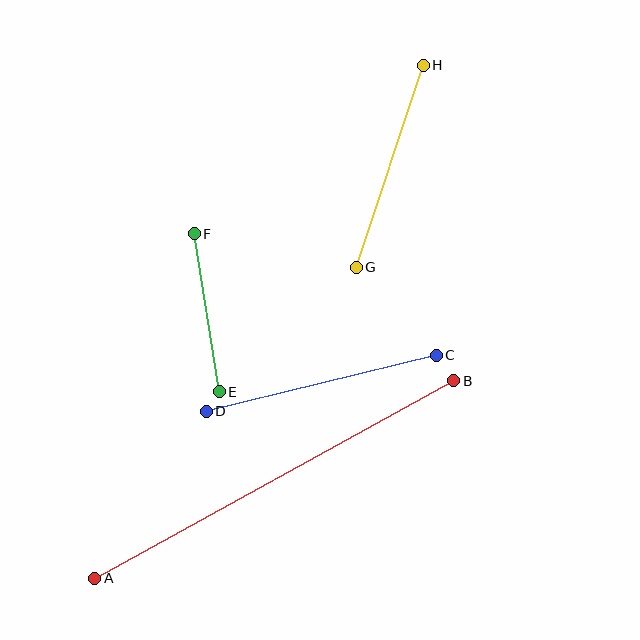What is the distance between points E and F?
The distance is approximately 160 pixels.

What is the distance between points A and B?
The distance is approximately 409 pixels.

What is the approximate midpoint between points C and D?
The midpoint is at approximately (321, 383) pixels.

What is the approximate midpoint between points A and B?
The midpoint is at approximately (274, 479) pixels.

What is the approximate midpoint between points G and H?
The midpoint is at approximately (390, 166) pixels.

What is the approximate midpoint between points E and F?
The midpoint is at approximately (207, 313) pixels.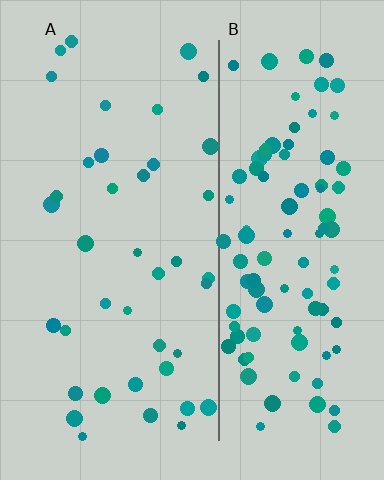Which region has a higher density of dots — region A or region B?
B (the right).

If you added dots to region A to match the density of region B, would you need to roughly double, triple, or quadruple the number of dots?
Approximately triple.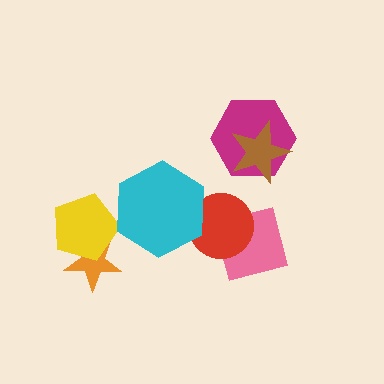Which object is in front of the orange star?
The yellow pentagon is in front of the orange star.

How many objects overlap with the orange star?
1 object overlaps with the orange star.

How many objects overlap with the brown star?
1 object overlaps with the brown star.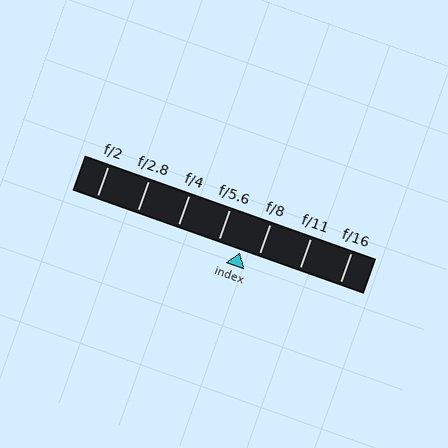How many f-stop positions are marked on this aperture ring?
There are 7 f-stop positions marked.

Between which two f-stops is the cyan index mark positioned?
The index mark is between f/5.6 and f/8.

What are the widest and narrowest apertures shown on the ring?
The widest aperture shown is f/2 and the narrowest is f/16.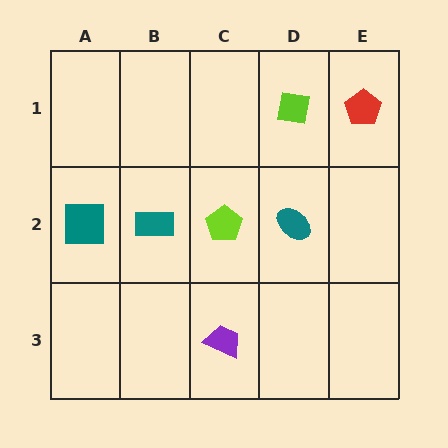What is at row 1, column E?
A red pentagon.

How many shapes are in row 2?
4 shapes.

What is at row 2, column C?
A lime pentagon.